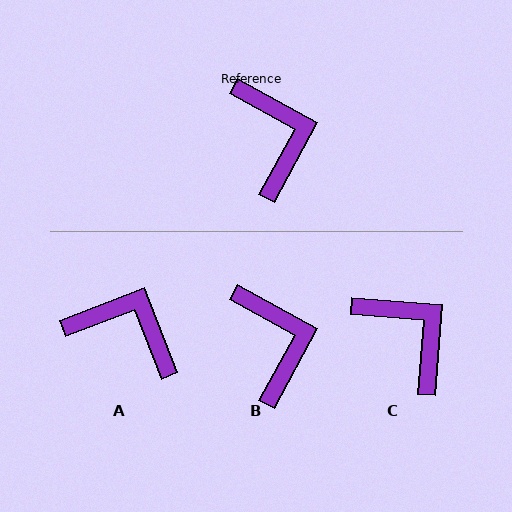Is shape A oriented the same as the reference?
No, it is off by about 50 degrees.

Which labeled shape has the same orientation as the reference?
B.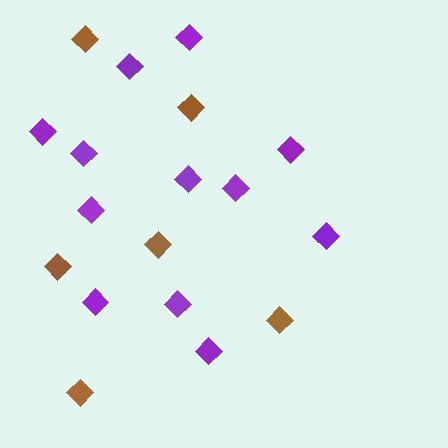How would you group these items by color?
There are 2 groups: one group of purple diamonds (12) and one group of brown diamonds (6).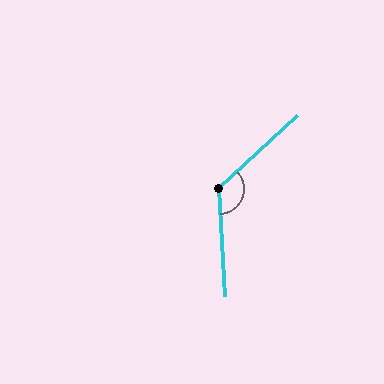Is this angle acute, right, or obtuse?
It is obtuse.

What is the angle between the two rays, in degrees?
Approximately 130 degrees.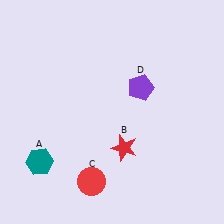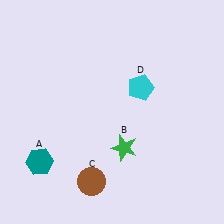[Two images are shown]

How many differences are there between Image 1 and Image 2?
There are 3 differences between the two images.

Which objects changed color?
B changed from red to green. C changed from red to brown. D changed from purple to cyan.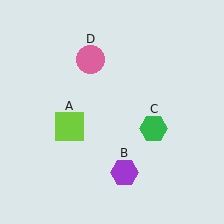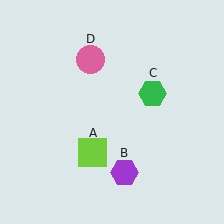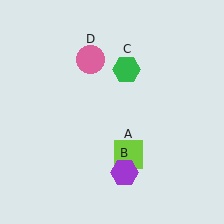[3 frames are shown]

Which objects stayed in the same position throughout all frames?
Purple hexagon (object B) and pink circle (object D) remained stationary.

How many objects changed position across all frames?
2 objects changed position: lime square (object A), green hexagon (object C).